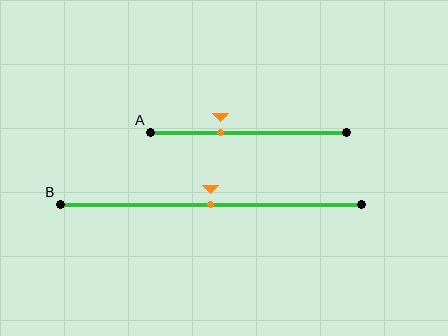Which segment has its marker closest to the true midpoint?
Segment B has its marker closest to the true midpoint.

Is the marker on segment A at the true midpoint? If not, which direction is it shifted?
No, the marker on segment A is shifted to the left by about 14% of the segment length.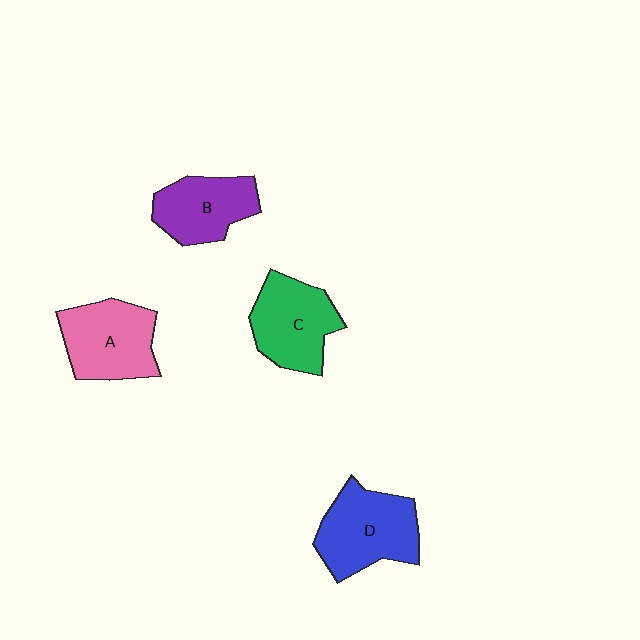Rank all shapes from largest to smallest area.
From largest to smallest: D (blue), A (pink), C (green), B (purple).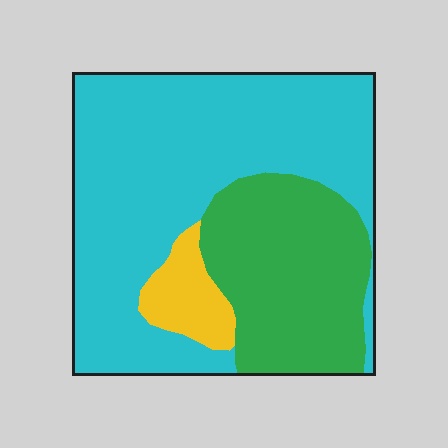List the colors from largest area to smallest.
From largest to smallest: cyan, green, yellow.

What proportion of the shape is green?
Green takes up between a quarter and a half of the shape.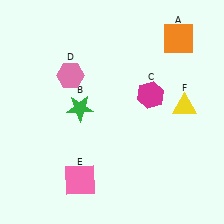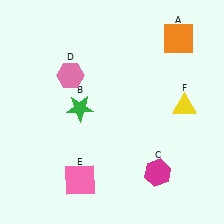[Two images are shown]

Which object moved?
The magenta hexagon (C) moved down.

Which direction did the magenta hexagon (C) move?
The magenta hexagon (C) moved down.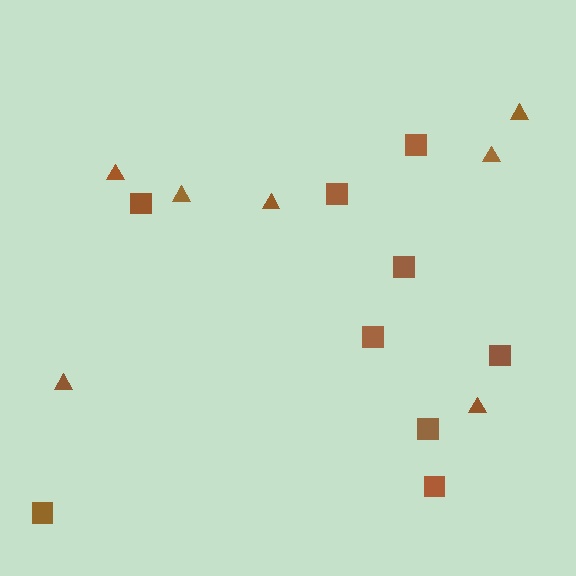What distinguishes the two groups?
There are 2 groups: one group of triangles (7) and one group of squares (9).